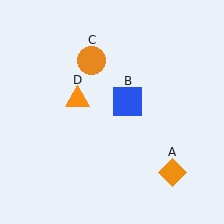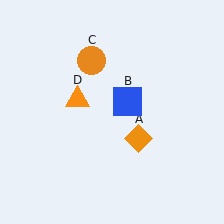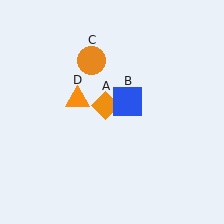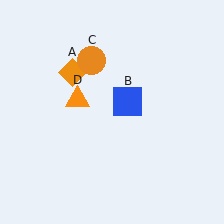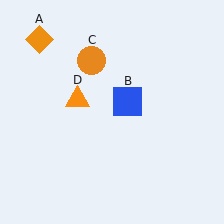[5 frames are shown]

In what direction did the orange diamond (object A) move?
The orange diamond (object A) moved up and to the left.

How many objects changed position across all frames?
1 object changed position: orange diamond (object A).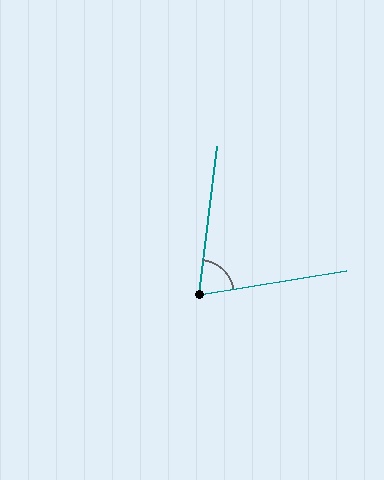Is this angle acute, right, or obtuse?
It is acute.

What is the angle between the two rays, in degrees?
Approximately 74 degrees.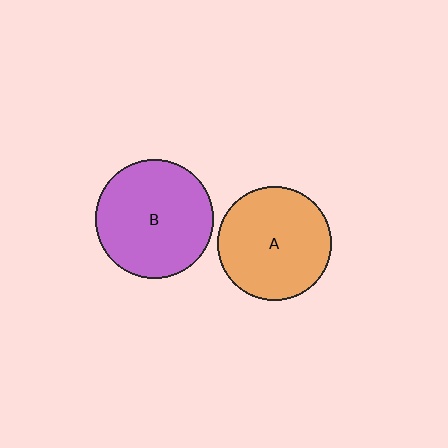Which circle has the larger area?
Circle B (purple).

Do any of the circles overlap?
No, none of the circles overlap.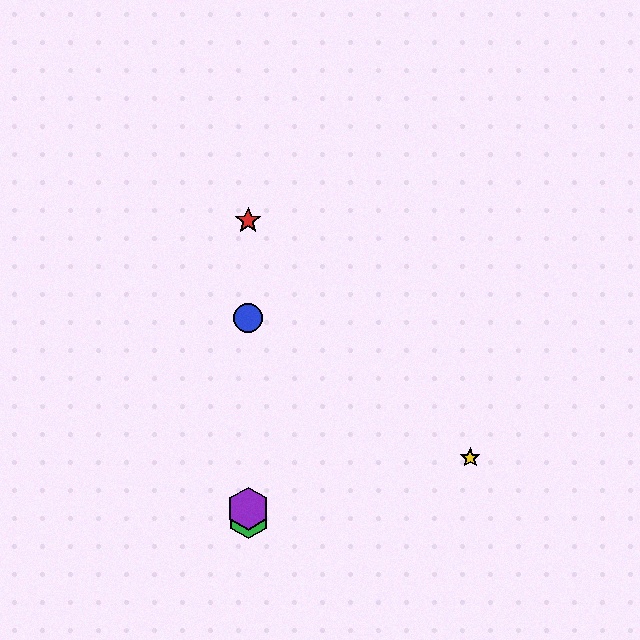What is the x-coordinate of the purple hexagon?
The purple hexagon is at x≈248.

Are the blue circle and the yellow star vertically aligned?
No, the blue circle is at x≈248 and the yellow star is at x≈470.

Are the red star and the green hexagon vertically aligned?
Yes, both are at x≈248.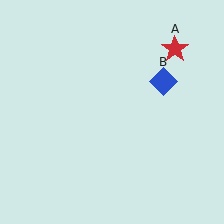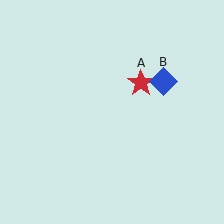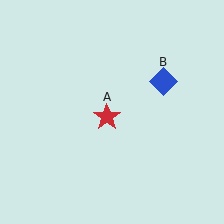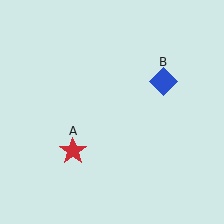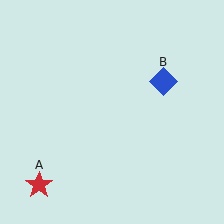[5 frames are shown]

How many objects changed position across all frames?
1 object changed position: red star (object A).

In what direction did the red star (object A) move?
The red star (object A) moved down and to the left.